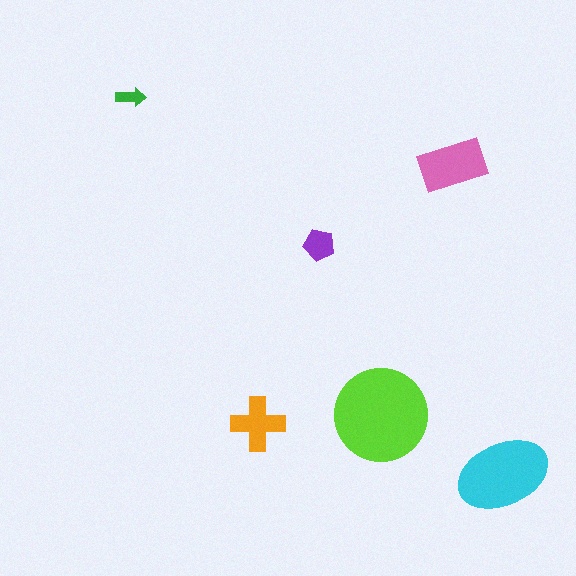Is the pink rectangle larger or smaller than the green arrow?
Larger.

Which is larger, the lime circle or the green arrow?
The lime circle.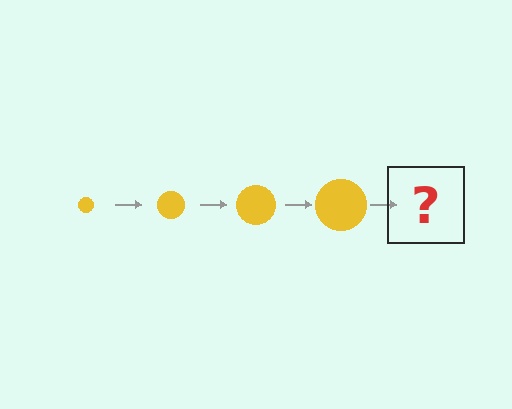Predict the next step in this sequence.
The next step is a yellow circle, larger than the previous one.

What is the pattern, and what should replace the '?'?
The pattern is that the circle gets progressively larger each step. The '?' should be a yellow circle, larger than the previous one.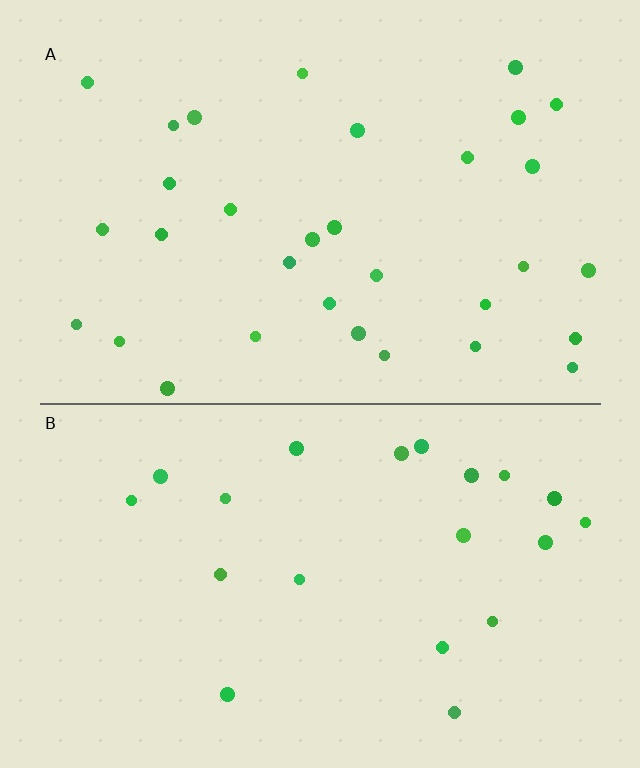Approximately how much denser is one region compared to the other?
Approximately 1.5× — region A over region B.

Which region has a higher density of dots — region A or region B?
A (the top).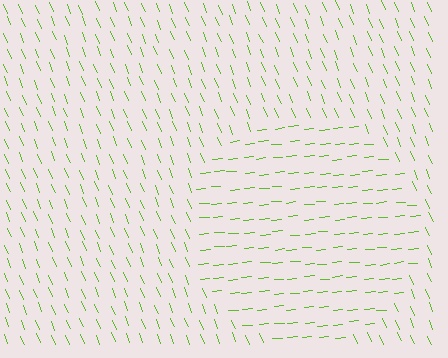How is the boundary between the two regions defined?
The boundary is defined purely by a change in line orientation (approximately 73 degrees difference). All lines are the same color and thickness.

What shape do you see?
I see a circle.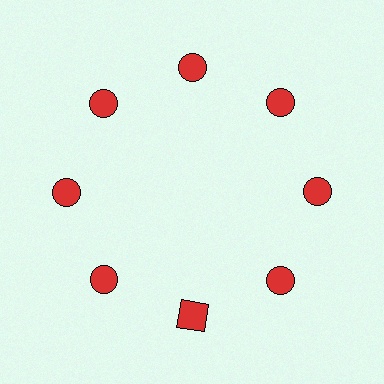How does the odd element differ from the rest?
It has a different shape: square instead of circle.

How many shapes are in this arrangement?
There are 8 shapes arranged in a ring pattern.